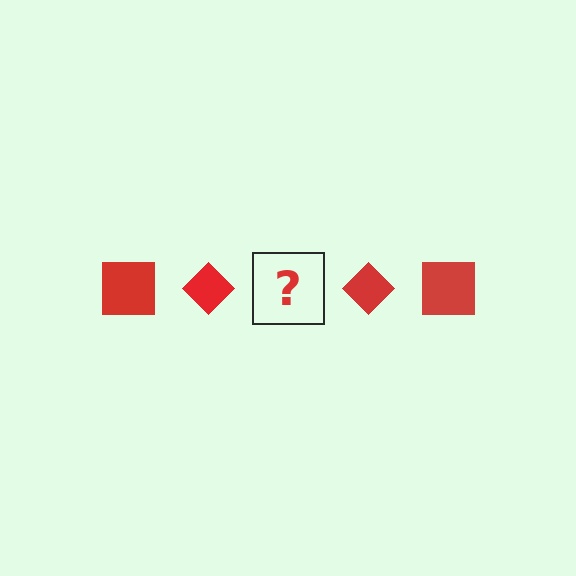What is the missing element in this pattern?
The missing element is a red square.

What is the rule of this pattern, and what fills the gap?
The rule is that the pattern cycles through square, diamond shapes in red. The gap should be filled with a red square.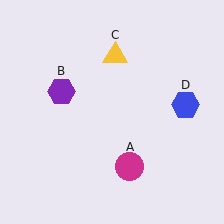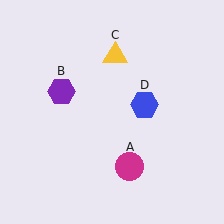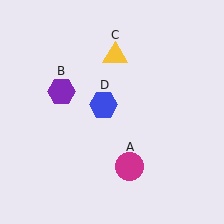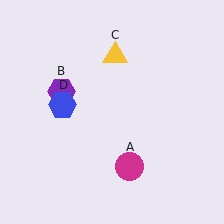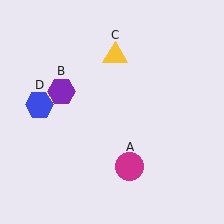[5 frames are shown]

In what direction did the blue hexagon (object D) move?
The blue hexagon (object D) moved left.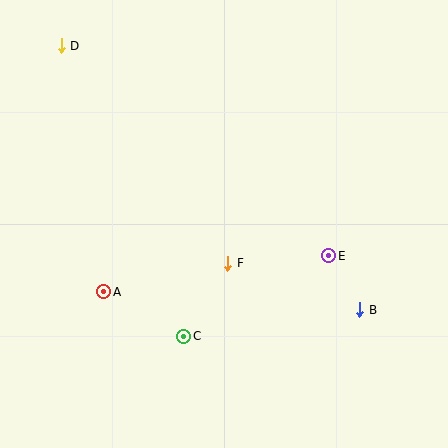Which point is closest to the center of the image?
Point F at (228, 263) is closest to the center.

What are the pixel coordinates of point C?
Point C is at (184, 336).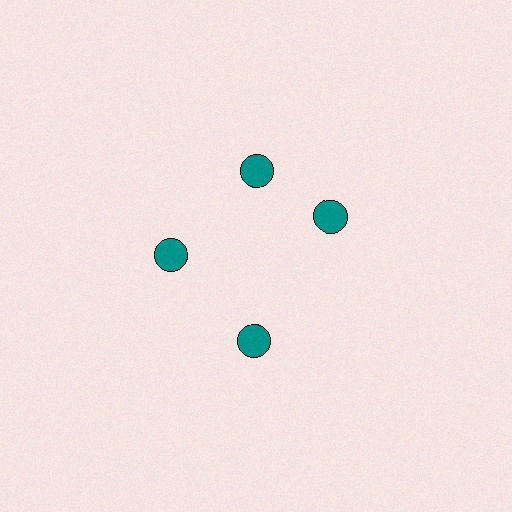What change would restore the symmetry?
The symmetry would be restored by rotating it back into even spacing with its neighbors so that all 4 circles sit at equal angles and equal distance from the center.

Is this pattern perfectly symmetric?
No. The 4 teal circles are arranged in a ring, but one element near the 3 o'clock position is rotated out of alignment along the ring, breaking the 4-fold rotational symmetry.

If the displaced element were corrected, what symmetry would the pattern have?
It would have 4-fold rotational symmetry — the pattern would map onto itself every 90 degrees.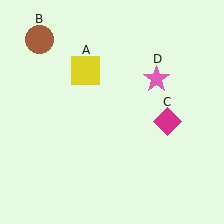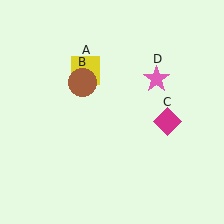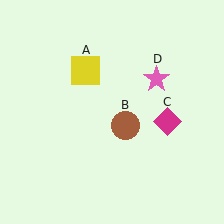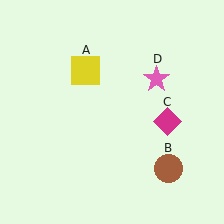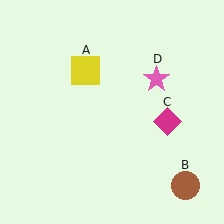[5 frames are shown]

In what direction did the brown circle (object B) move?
The brown circle (object B) moved down and to the right.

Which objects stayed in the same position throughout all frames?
Yellow square (object A) and magenta diamond (object C) and pink star (object D) remained stationary.